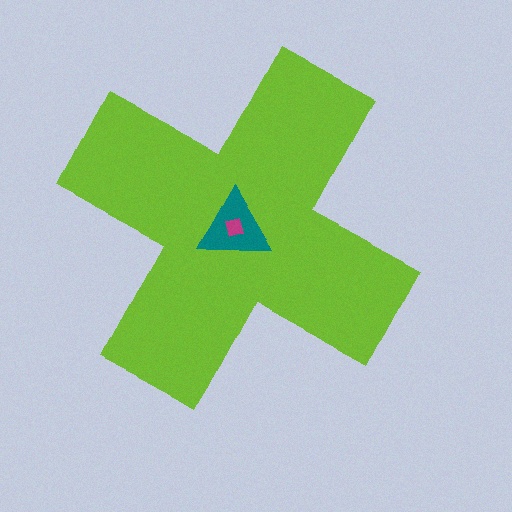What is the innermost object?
The magenta square.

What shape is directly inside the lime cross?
The teal triangle.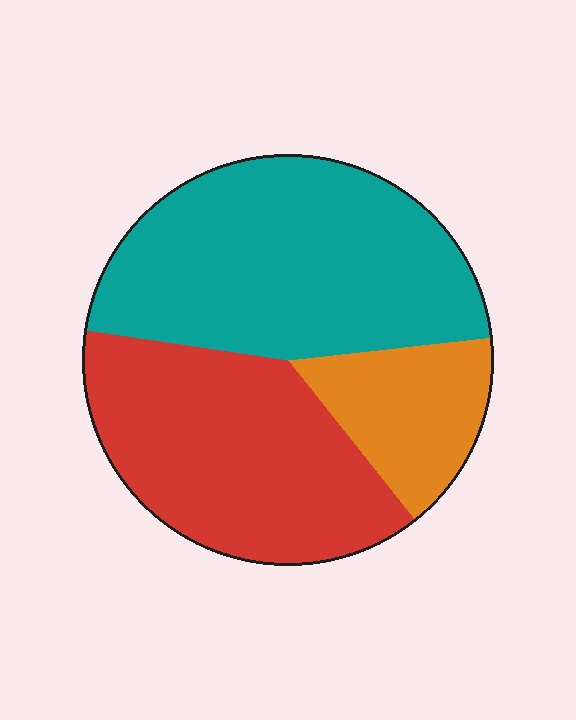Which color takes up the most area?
Teal, at roughly 45%.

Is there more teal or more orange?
Teal.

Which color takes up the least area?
Orange, at roughly 15%.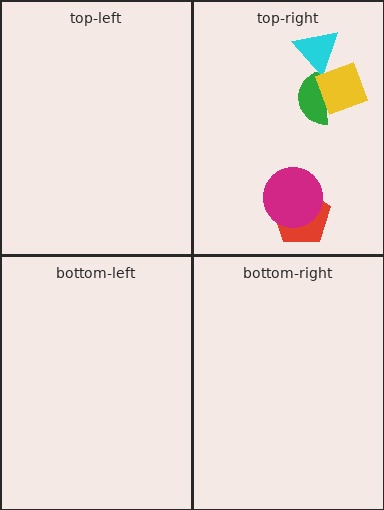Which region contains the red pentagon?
The top-right region.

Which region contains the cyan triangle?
The top-right region.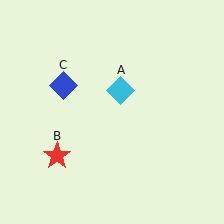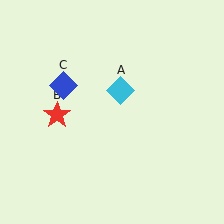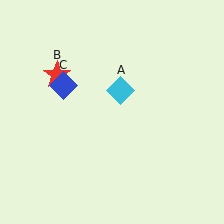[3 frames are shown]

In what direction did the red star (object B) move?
The red star (object B) moved up.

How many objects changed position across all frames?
1 object changed position: red star (object B).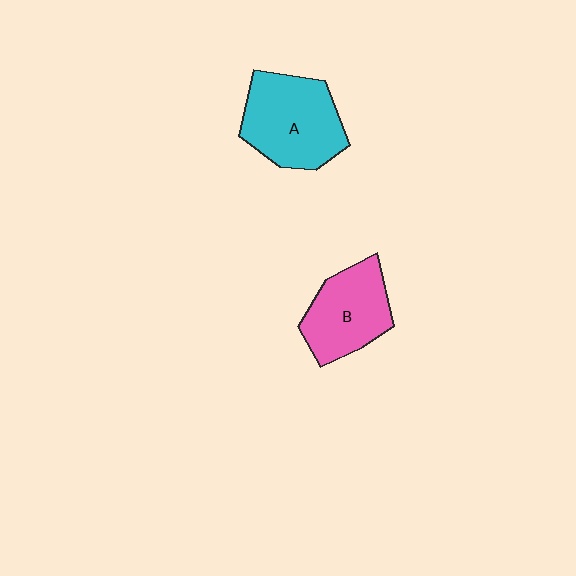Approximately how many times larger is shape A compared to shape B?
Approximately 1.3 times.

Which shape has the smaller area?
Shape B (pink).